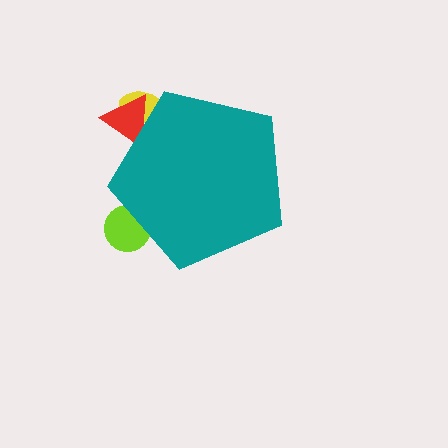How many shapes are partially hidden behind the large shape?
3 shapes are partially hidden.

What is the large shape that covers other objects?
A teal pentagon.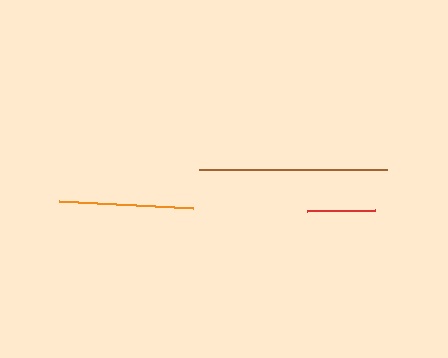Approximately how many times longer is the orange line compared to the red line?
The orange line is approximately 2.0 times the length of the red line.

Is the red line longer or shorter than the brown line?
The brown line is longer than the red line.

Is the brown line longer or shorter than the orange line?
The brown line is longer than the orange line.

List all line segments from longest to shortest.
From longest to shortest: brown, orange, red.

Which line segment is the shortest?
The red line is the shortest at approximately 69 pixels.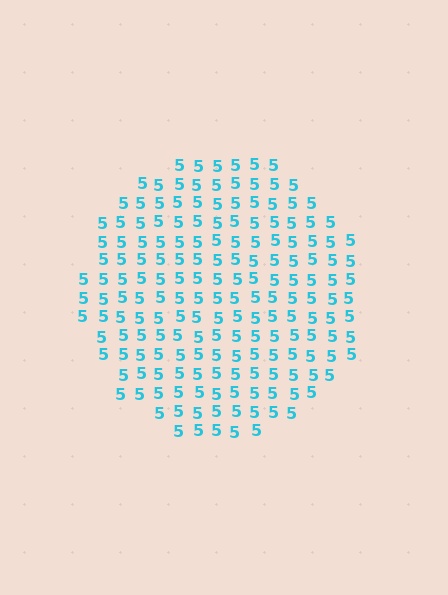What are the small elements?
The small elements are digit 5's.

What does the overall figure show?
The overall figure shows a circle.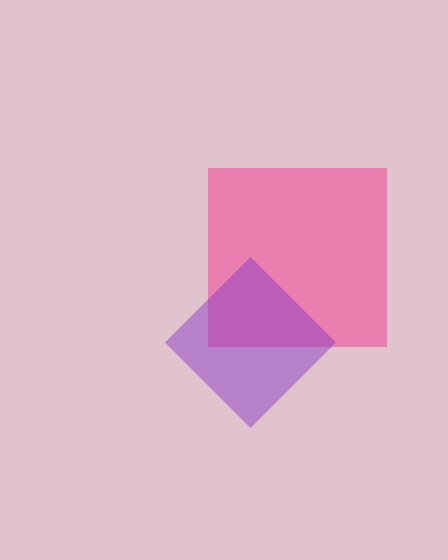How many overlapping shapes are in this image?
There are 2 overlapping shapes in the image.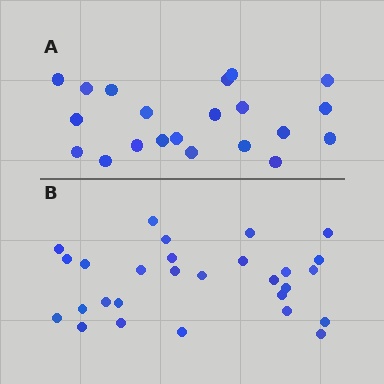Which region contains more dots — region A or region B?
Region B (the bottom region) has more dots.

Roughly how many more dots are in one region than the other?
Region B has roughly 8 or so more dots than region A.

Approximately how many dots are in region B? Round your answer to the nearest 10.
About 30 dots. (The exact count is 28, which rounds to 30.)